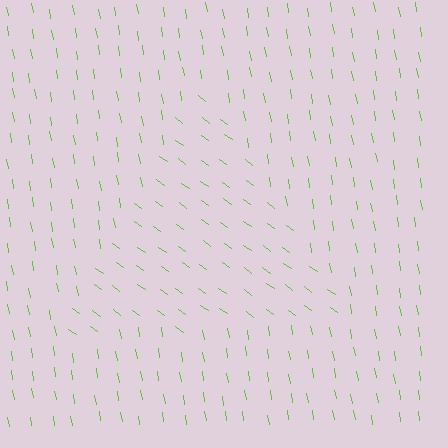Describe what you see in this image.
The image is filled with small lime line segments. A triangle region in the image has lines oriented differently from the surrounding lines, creating a visible texture boundary.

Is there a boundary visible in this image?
Yes, there is a texture boundary formed by a change in line orientation.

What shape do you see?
I see a triangle.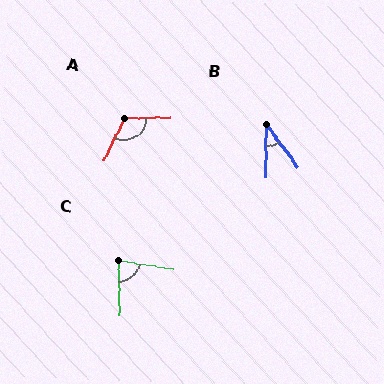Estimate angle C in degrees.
Approximately 79 degrees.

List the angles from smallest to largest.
B (37°), C (79°), A (116°).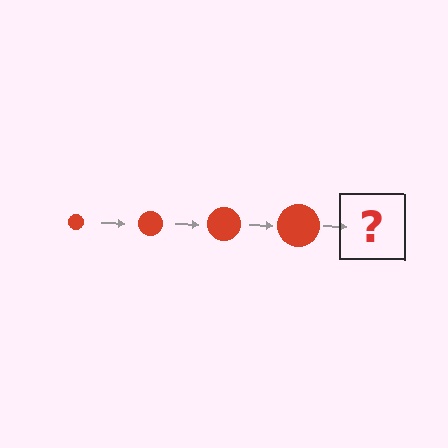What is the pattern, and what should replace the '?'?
The pattern is that the circle gets progressively larger each step. The '?' should be a red circle, larger than the previous one.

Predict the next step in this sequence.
The next step is a red circle, larger than the previous one.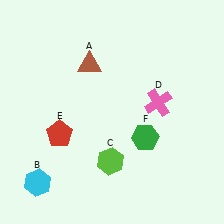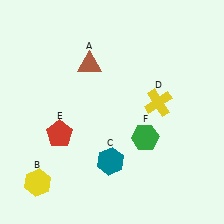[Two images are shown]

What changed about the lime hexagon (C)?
In Image 1, C is lime. In Image 2, it changed to teal.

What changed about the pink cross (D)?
In Image 1, D is pink. In Image 2, it changed to yellow.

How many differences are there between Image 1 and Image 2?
There are 3 differences between the two images.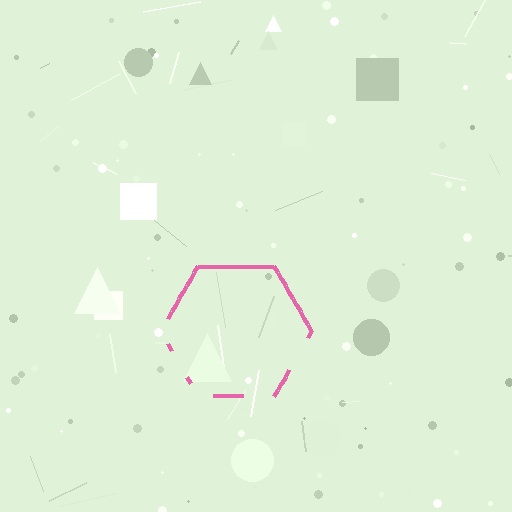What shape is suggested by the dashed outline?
The dashed outline suggests a hexagon.